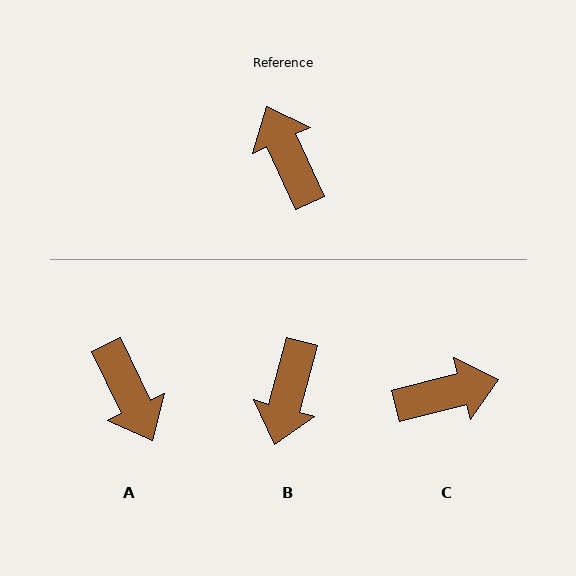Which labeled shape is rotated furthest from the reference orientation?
A, about 179 degrees away.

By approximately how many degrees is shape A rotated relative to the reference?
Approximately 179 degrees clockwise.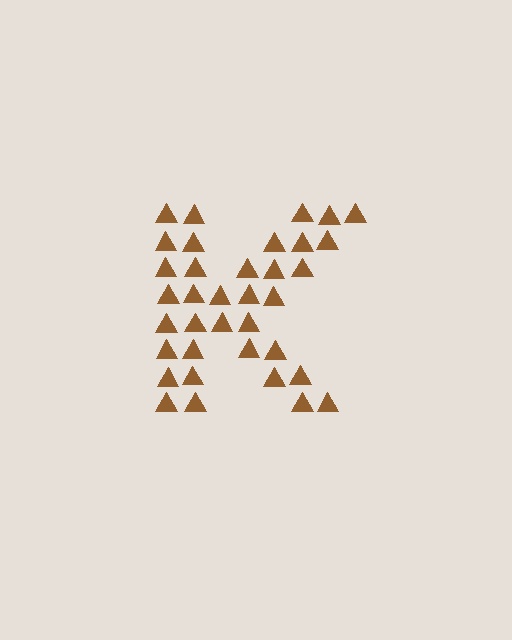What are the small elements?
The small elements are triangles.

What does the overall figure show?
The overall figure shows the letter K.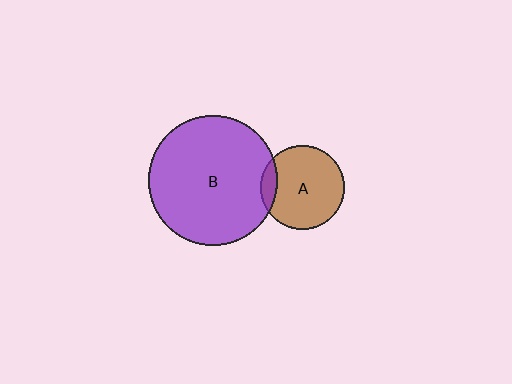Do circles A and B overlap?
Yes.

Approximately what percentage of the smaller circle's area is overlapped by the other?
Approximately 10%.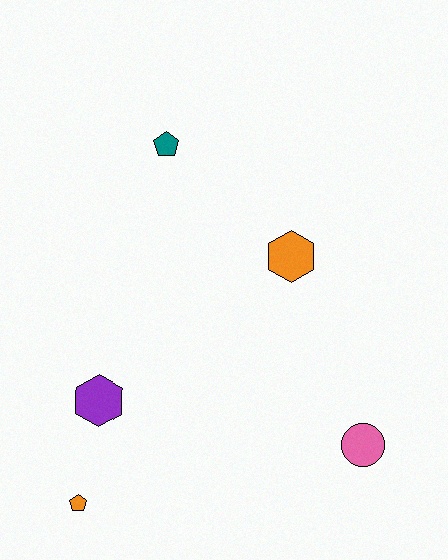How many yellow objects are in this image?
There are no yellow objects.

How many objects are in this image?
There are 5 objects.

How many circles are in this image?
There is 1 circle.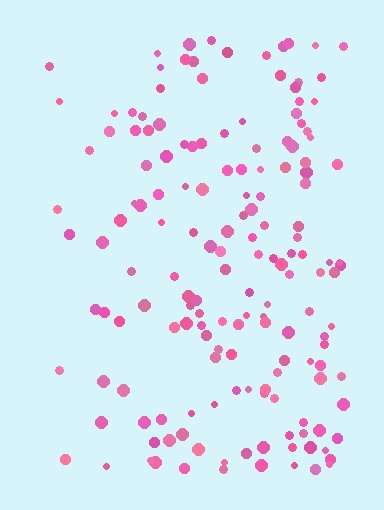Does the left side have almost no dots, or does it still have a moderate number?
Still a moderate number, just noticeably fewer than the right.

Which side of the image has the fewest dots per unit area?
The left.